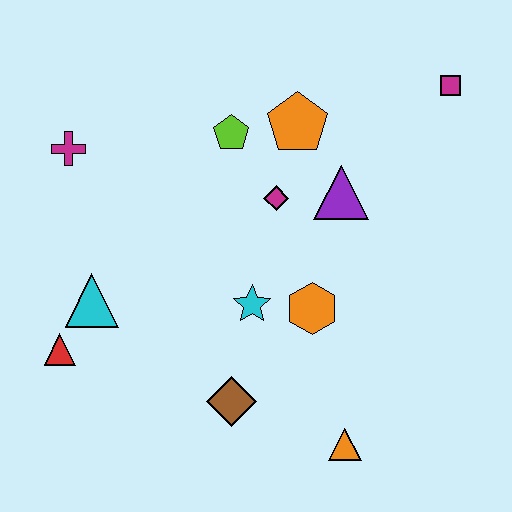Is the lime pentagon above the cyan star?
Yes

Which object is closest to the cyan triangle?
The red triangle is closest to the cyan triangle.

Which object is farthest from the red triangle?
The magenta square is farthest from the red triangle.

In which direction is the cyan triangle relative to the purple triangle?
The cyan triangle is to the left of the purple triangle.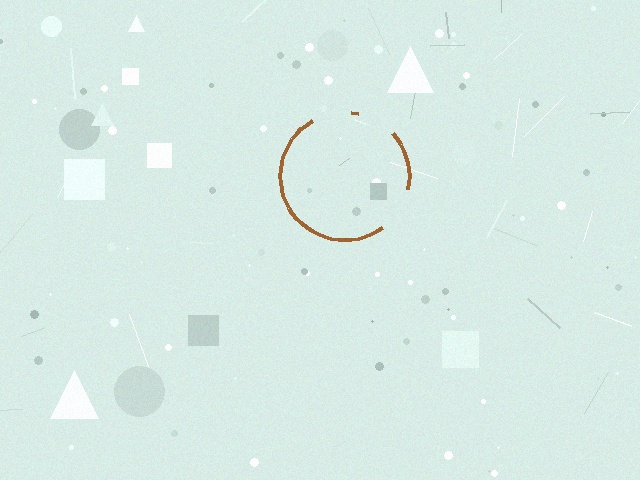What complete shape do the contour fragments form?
The contour fragments form a circle.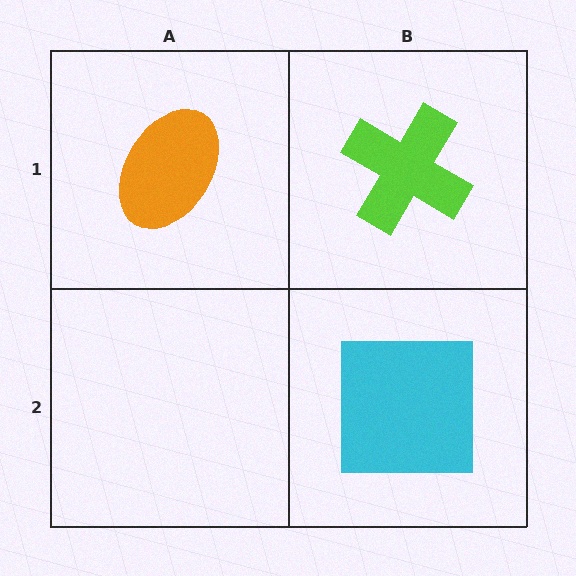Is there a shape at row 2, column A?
No, that cell is empty.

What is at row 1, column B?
A lime cross.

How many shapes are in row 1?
2 shapes.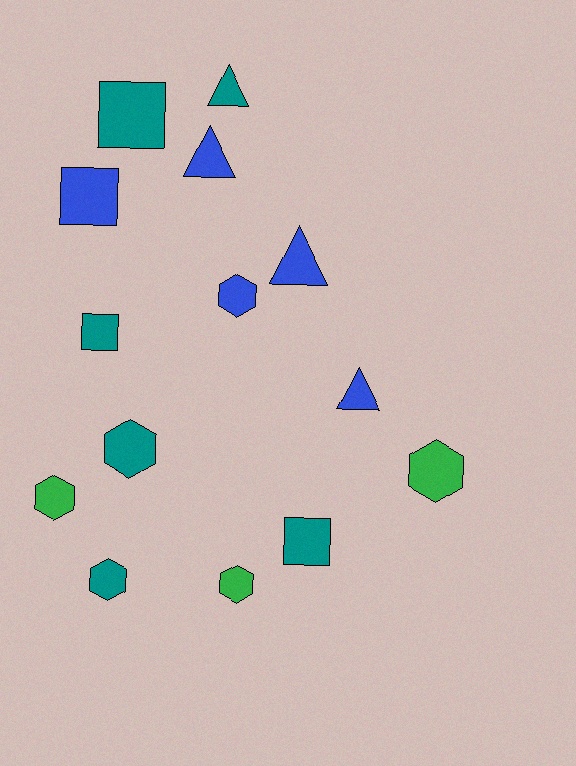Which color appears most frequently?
Teal, with 6 objects.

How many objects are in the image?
There are 14 objects.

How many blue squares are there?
There is 1 blue square.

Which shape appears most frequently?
Hexagon, with 6 objects.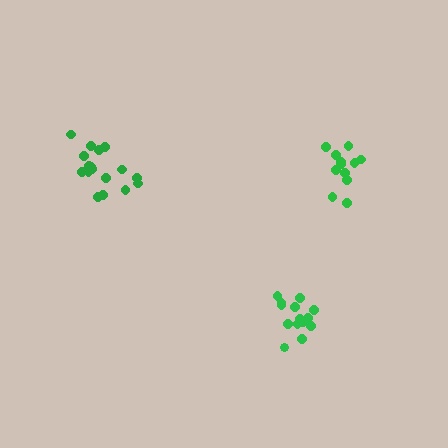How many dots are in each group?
Group 1: 13 dots, Group 2: 17 dots, Group 3: 15 dots (45 total).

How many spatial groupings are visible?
There are 3 spatial groupings.